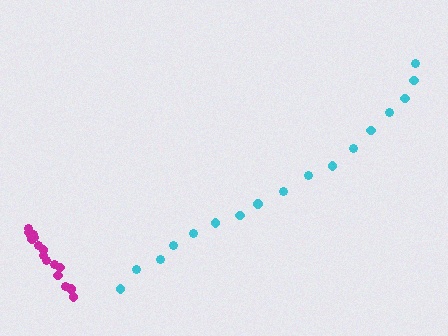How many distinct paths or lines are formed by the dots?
There are 2 distinct paths.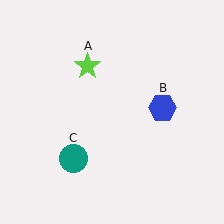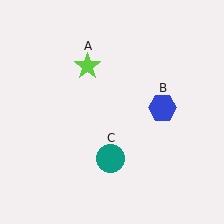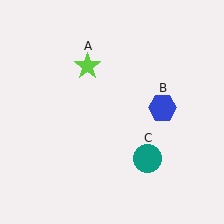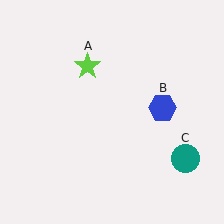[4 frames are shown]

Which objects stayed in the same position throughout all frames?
Lime star (object A) and blue hexagon (object B) remained stationary.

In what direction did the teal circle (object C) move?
The teal circle (object C) moved right.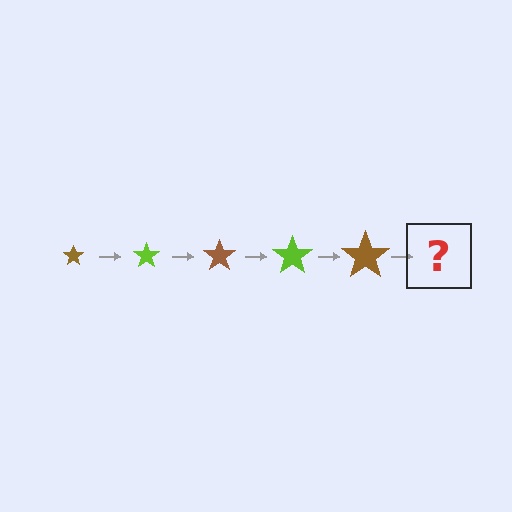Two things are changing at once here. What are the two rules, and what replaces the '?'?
The two rules are that the star grows larger each step and the color cycles through brown and lime. The '?' should be a lime star, larger than the previous one.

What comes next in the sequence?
The next element should be a lime star, larger than the previous one.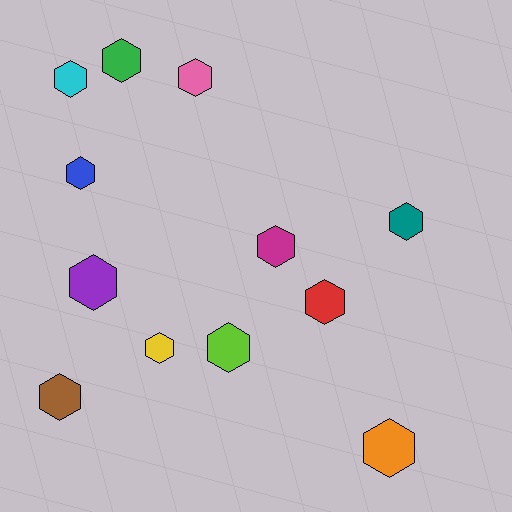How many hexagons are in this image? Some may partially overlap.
There are 12 hexagons.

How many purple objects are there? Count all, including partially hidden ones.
There is 1 purple object.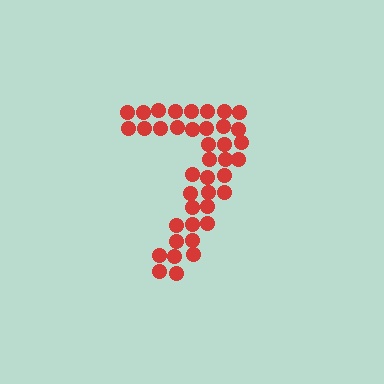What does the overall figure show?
The overall figure shows the digit 7.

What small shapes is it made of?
It is made of small circles.